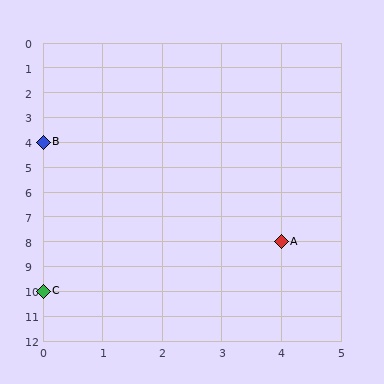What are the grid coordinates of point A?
Point A is at grid coordinates (4, 8).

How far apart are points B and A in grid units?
Points B and A are 4 columns and 4 rows apart (about 5.7 grid units diagonally).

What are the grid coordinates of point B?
Point B is at grid coordinates (0, 4).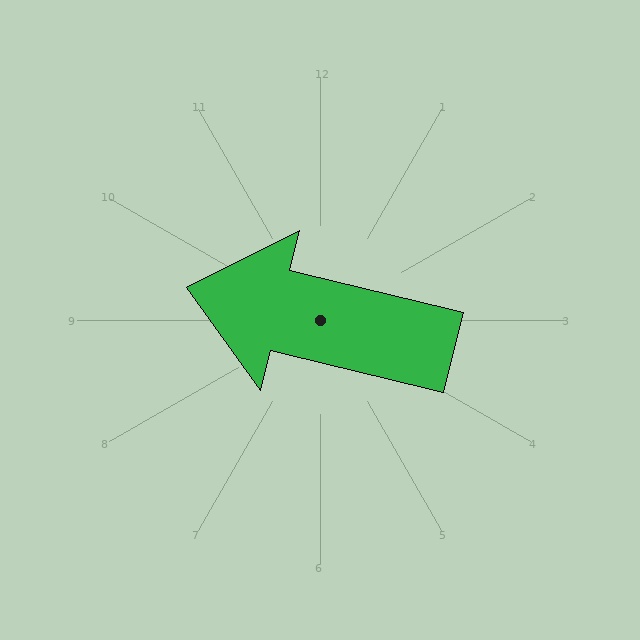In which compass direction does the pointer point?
West.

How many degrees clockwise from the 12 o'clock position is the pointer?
Approximately 284 degrees.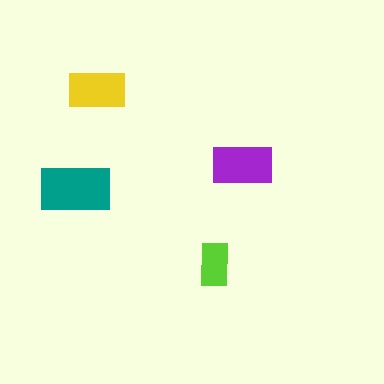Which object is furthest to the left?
The teal rectangle is leftmost.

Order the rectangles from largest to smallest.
the teal one, the purple one, the yellow one, the lime one.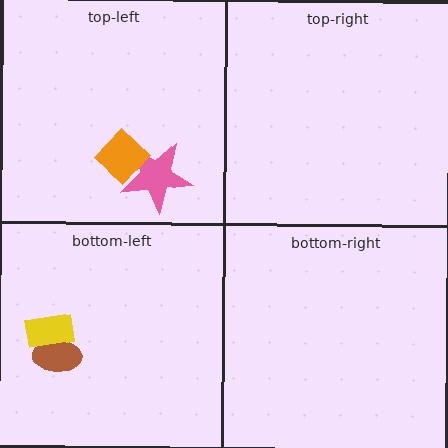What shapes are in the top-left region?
The pink star, the orange diamond.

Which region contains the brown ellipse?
The bottom-left region.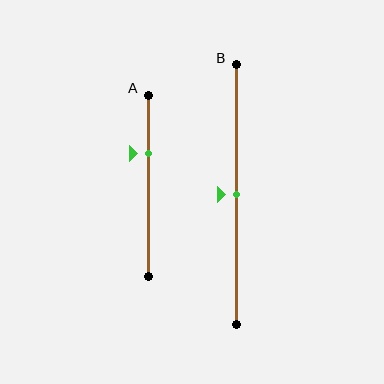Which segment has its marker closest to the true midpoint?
Segment B has its marker closest to the true midpoint.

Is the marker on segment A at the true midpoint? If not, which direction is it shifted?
No, the marker on segment A is shifted upward by about 18% of the segment length.